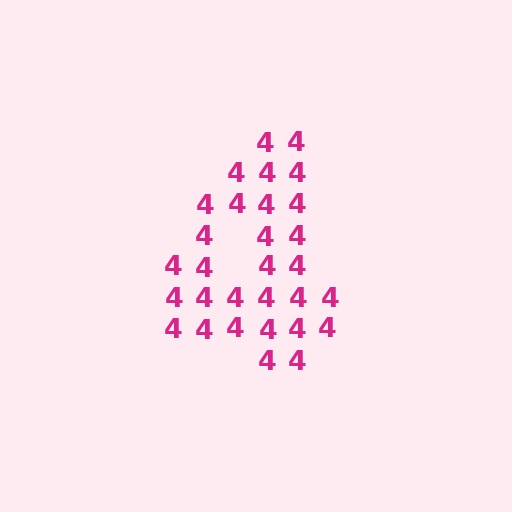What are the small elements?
The small elements are digit 4's.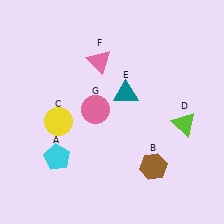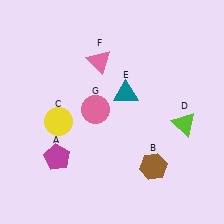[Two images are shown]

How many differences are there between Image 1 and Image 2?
There is 1 difference between the two images.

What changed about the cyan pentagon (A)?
In Image 1, A is cyan. In Image 2, it changed to magenta.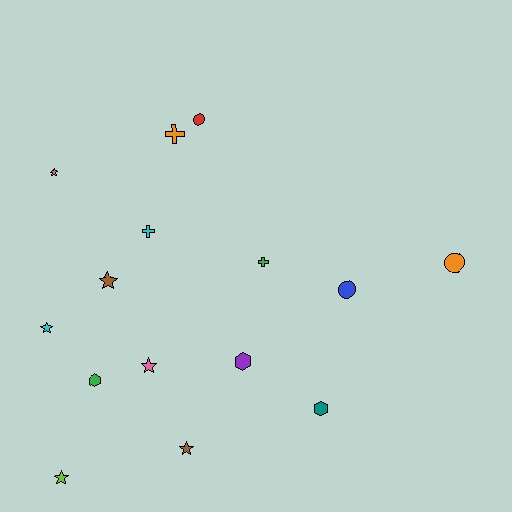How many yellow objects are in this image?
There are no yellow objects.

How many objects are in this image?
There are 15 objects.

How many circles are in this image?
There are 3 circles.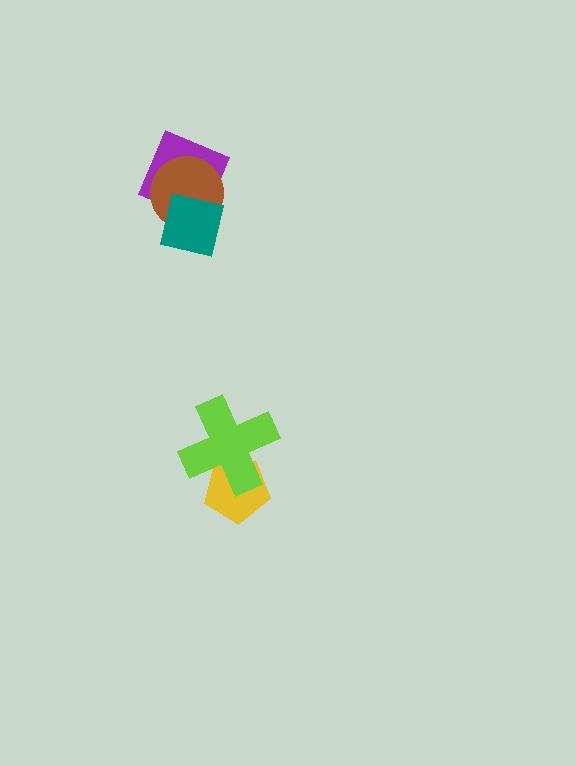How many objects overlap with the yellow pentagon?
1 object overlaps with the yellow pentagon.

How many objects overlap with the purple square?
2 objects overlap with the purple square.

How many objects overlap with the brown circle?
2 objects overlap with the brown circle.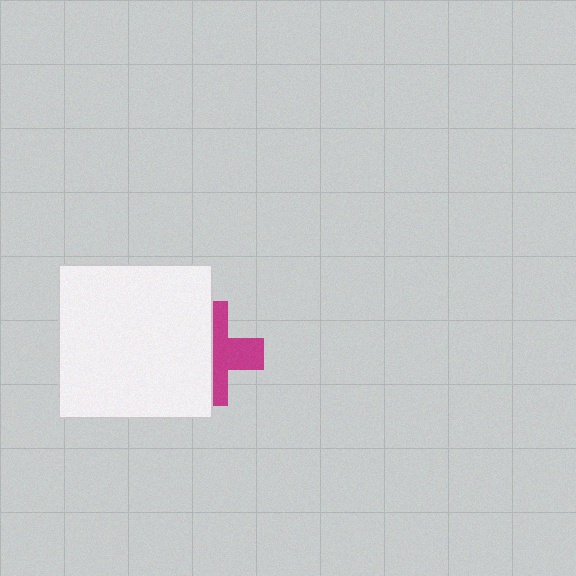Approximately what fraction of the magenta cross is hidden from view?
Roughly 54% of the magenta cross is hidden behind the white square.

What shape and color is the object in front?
The object in front is a white square.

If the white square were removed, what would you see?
You would see the complete magenta cross.